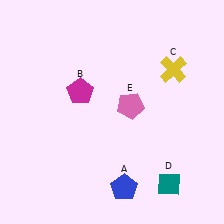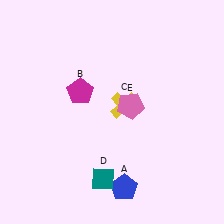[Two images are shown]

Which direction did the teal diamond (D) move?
The teal diamond (D) moved left.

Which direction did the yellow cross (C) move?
The yellow cross (C) moved left.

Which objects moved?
The objects that moved are: the yellow cross (C), the teal diamond (D).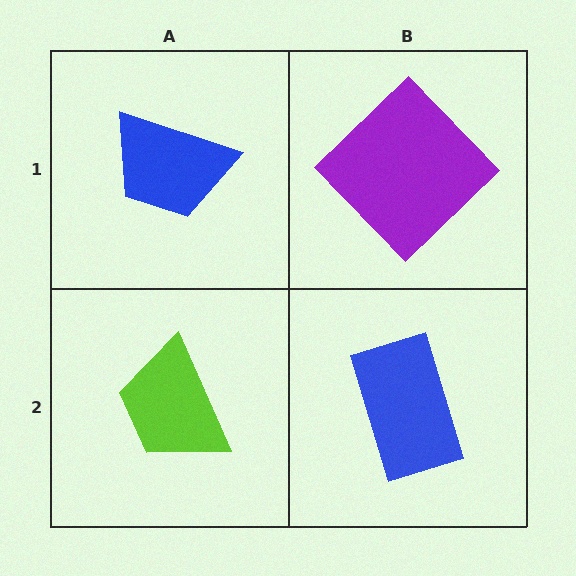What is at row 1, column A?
A blue trapezoid.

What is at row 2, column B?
A blue rectangle.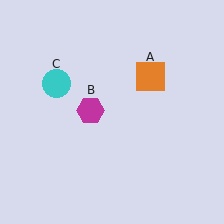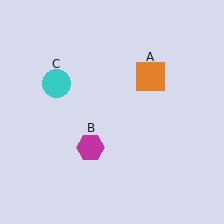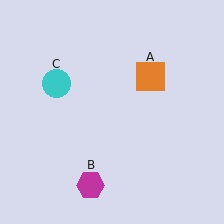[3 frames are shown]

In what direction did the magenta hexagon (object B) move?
The magenta hexagon (object B) moved down.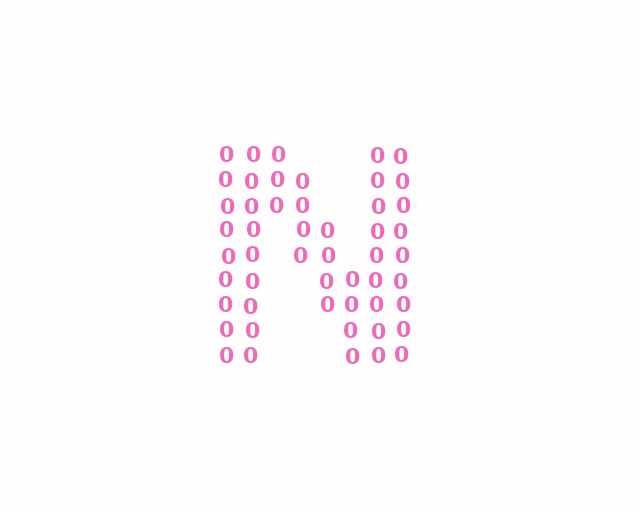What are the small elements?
The small elements are digit 0's.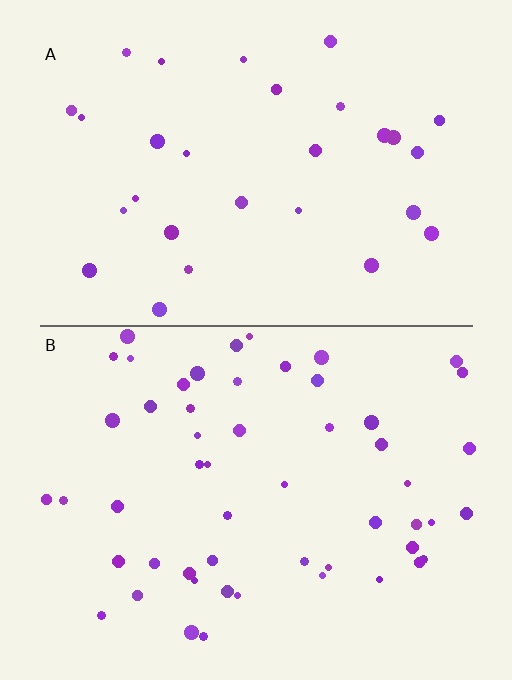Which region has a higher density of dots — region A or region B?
B (the bottom).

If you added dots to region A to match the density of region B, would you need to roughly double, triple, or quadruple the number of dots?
Approximately double.